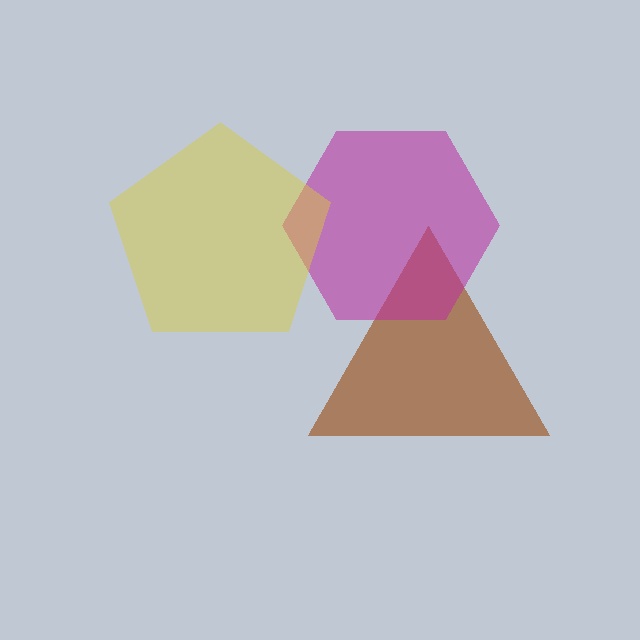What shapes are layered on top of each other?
The layered shapes are: a brown triangle, a magenta hexagon, a yellow pentagon.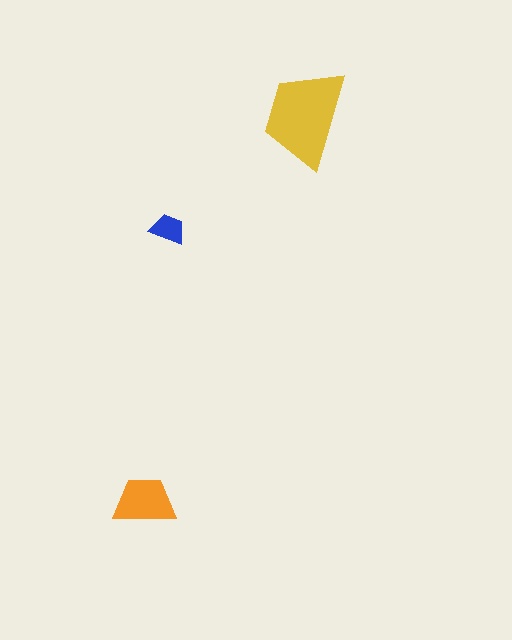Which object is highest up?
The yellow trapezoid is topmost.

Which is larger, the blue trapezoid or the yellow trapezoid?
The yellow one.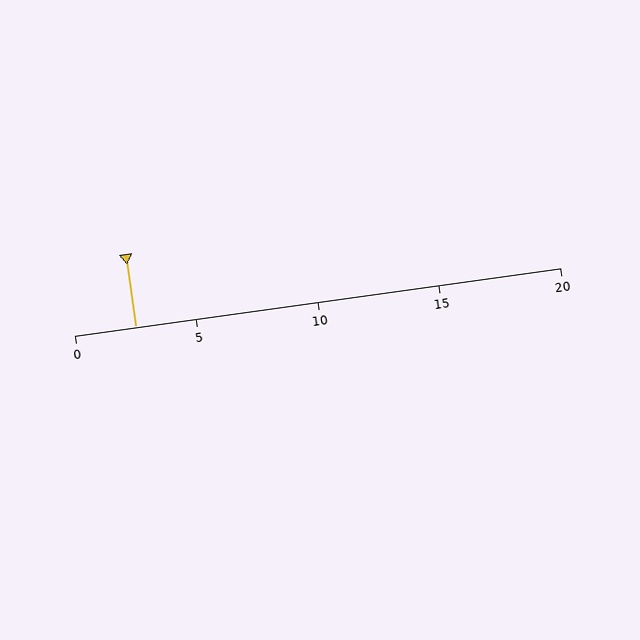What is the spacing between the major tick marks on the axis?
The major ticks are spaced 5 apart.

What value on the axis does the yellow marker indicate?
The marker indicates approximately 2.5.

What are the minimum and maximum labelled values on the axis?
The axis runs from 0 to 20.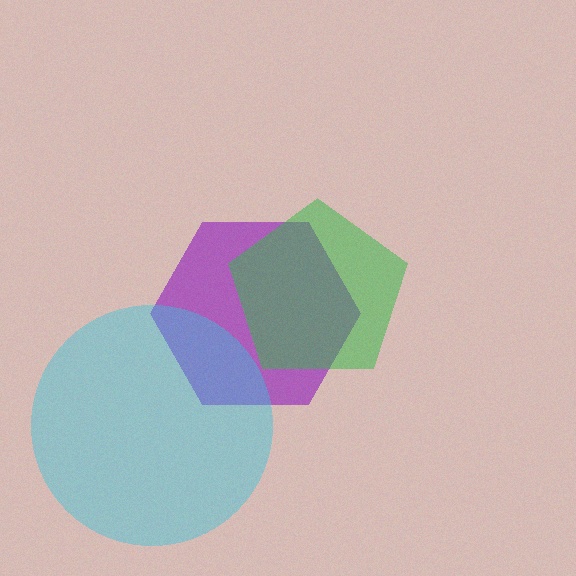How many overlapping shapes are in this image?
There are 3 overlapping shapes in the image.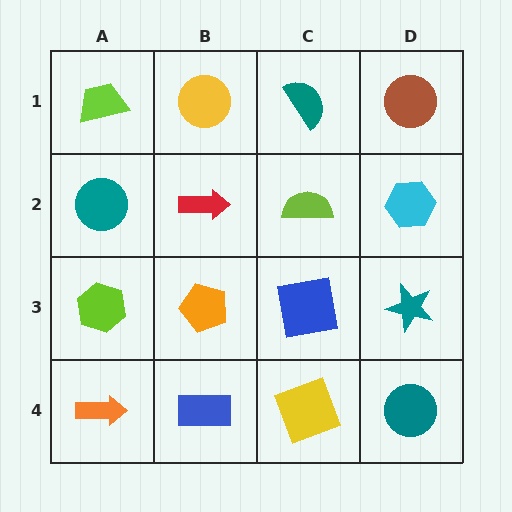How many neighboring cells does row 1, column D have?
2.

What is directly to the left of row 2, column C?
A red arrow.